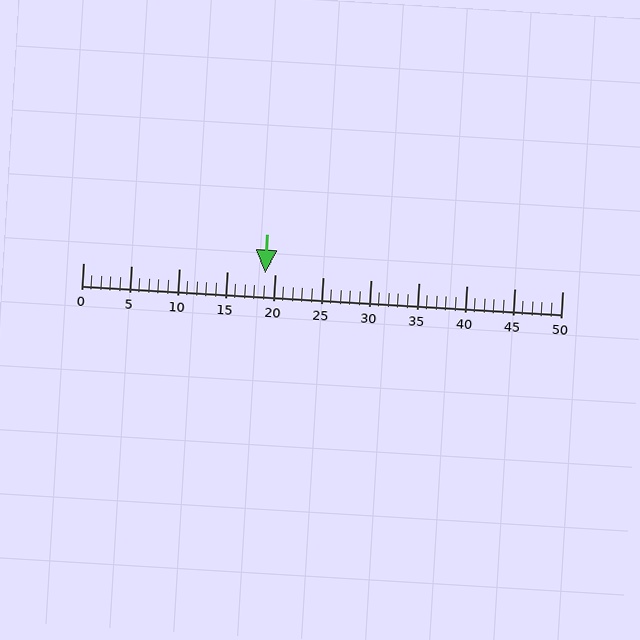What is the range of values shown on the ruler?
The ruler shows values from 0 to 50.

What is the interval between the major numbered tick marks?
The major tick marks are spaced 5 units apart.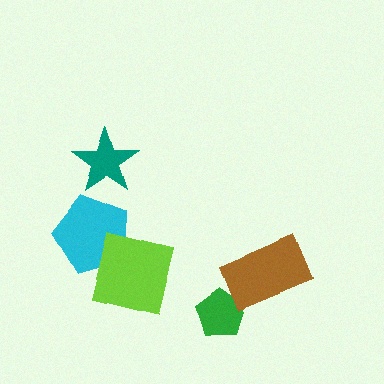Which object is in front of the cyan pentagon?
The lime square is in front of the cyan pentagon.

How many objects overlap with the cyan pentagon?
1 object overlaps with the cyan pentagon.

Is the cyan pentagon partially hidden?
Yes, it is partially covered by another shape.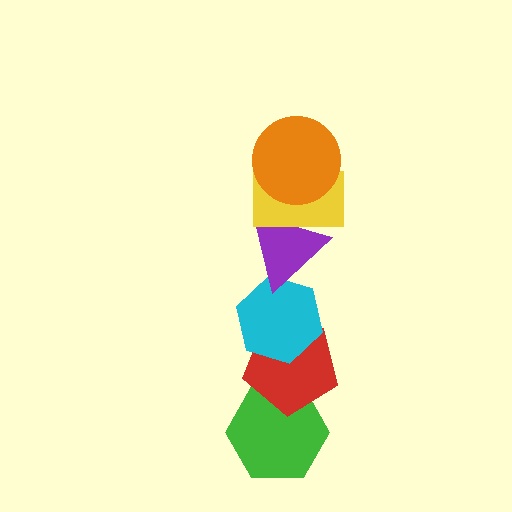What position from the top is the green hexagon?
The green hexagon is 6th from the top.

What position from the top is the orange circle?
The orange circle is 1st from the top.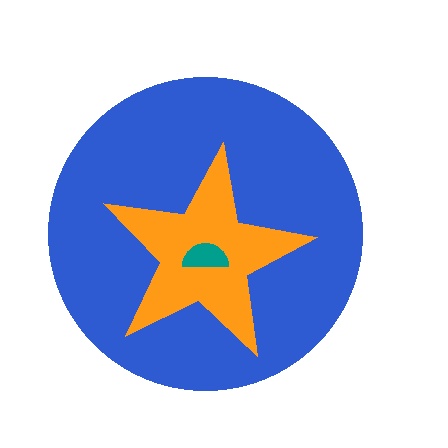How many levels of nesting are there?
3.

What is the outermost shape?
The blue circle.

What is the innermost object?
The teal semicircle.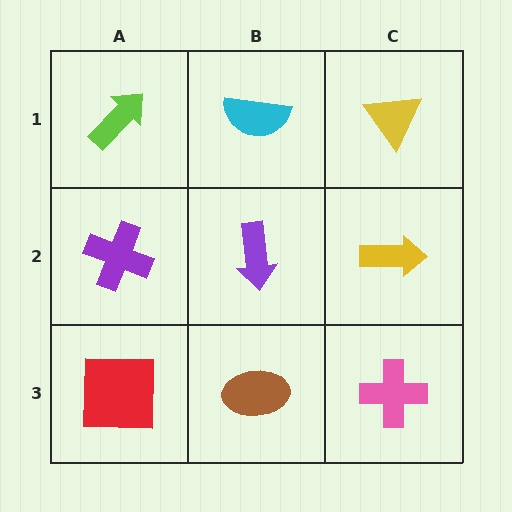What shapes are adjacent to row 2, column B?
A cyan semicircle (row 1, column B), a brown ellipse (row 3, column B), a purple cross (row 2, column A), a yellow arrow (row 2, column C).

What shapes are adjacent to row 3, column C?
A yellow arrow (row 2, column C), a brown ellipse (row 3, column B).